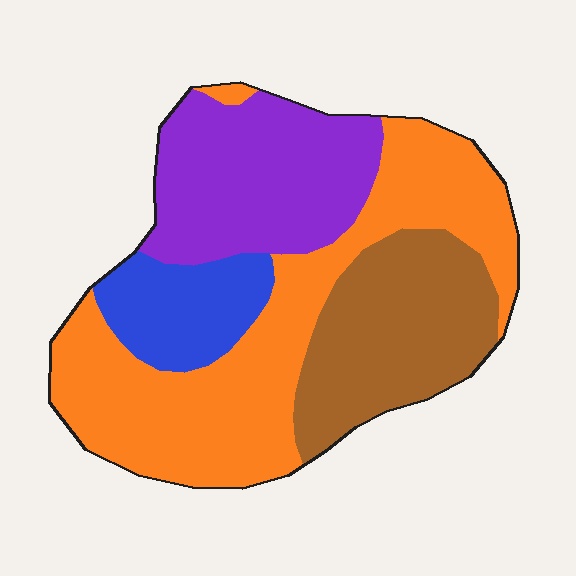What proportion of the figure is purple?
Purple takes up about one quarter (1/4) of the figure.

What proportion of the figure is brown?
Brown covers 23% of the figure.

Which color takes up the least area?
Blue, at roughly 10%.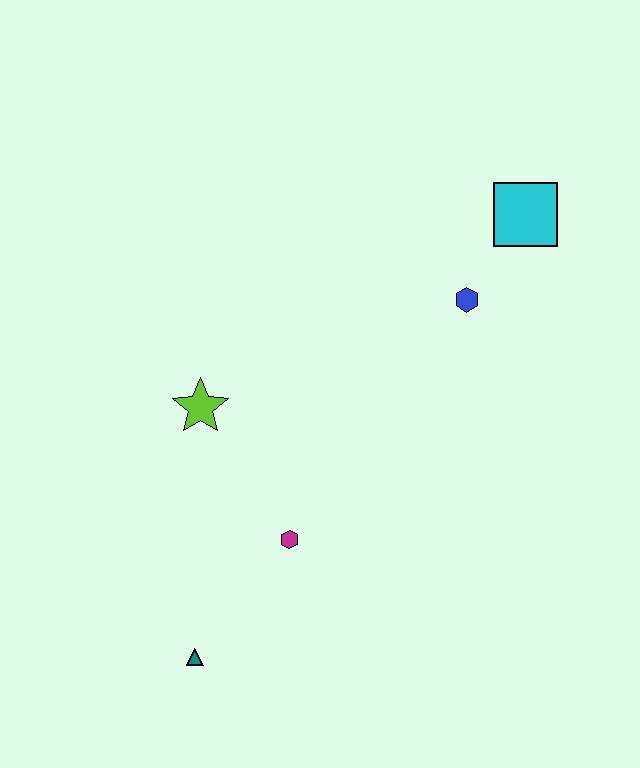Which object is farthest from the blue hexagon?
The teal triangle is farthest from the blue hexagon.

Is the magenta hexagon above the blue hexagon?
No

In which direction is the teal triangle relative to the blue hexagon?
The teal triangle is below the blue hexagon.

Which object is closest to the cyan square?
The blue hexagon is closest to the cyan square.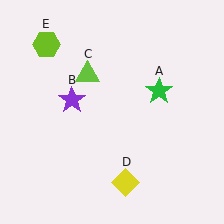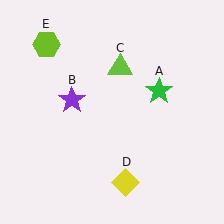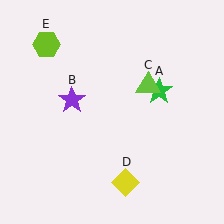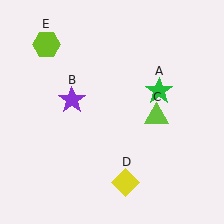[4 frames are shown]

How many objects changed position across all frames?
1 object changed position: lime triangle (object C).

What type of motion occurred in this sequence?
The lime triangle (object C) rotated clockwise around the center of the scene.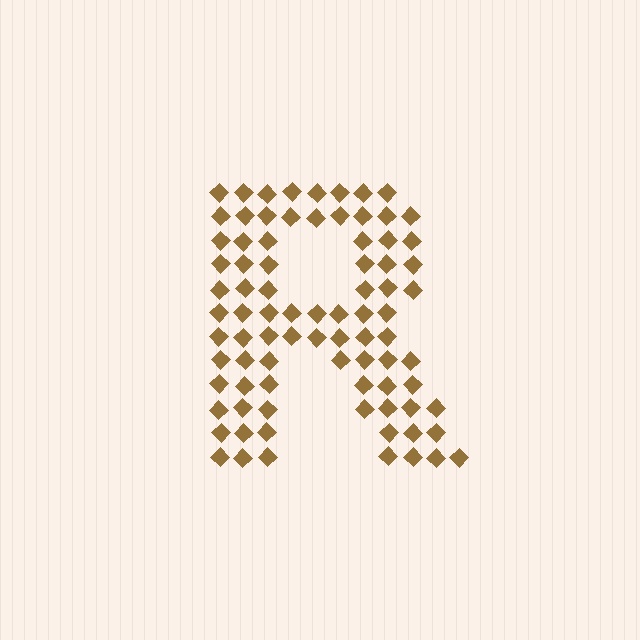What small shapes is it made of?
It is made of small diamonds.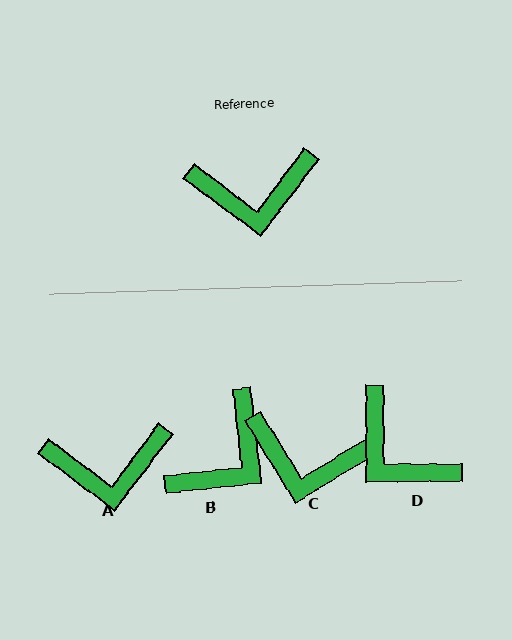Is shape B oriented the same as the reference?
No, it is off by about 43 degrees.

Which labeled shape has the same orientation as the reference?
A.